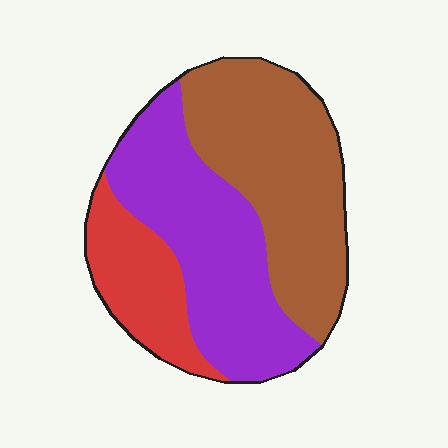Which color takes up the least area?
Red, at roughly 20%.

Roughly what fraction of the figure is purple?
Purple covers about 40% of the figure.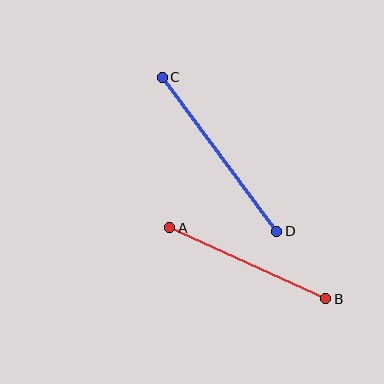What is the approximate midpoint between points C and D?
The midpoint is at approximately (220, 154) pixels.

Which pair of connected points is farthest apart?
Points C and D are farthest apart.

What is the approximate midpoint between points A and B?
The midpoint is at approximately (248, 263) pixels.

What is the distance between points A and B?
The distance is approximately 171 pixels.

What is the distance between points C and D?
The distance is approximately 192 pixels.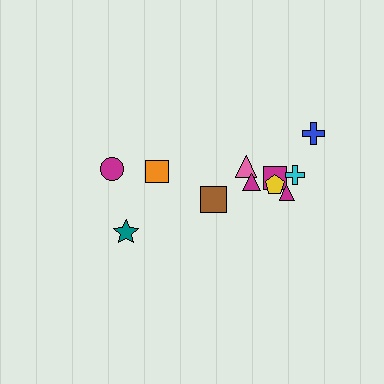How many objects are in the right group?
There are 8 objects.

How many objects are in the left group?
There are 3 objects.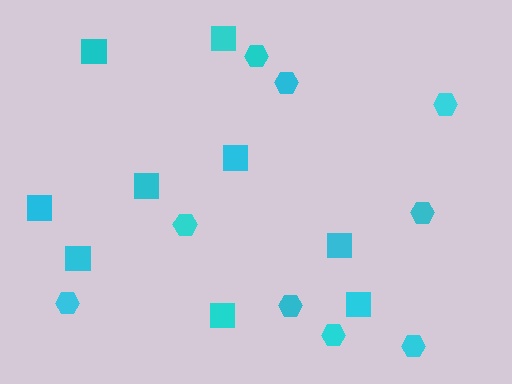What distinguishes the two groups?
There are 2 groups: one group of squares (9) and one group of hexagons (9).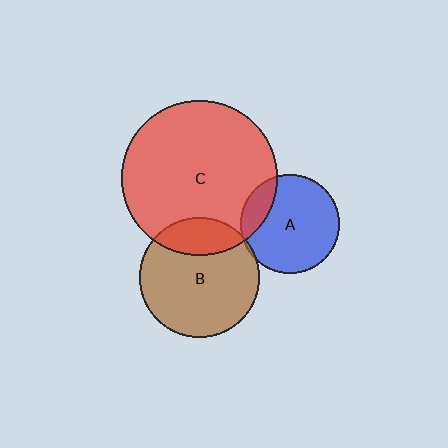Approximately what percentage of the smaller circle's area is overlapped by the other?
Approximately 20%.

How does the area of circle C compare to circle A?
Approximately 2.5 times.